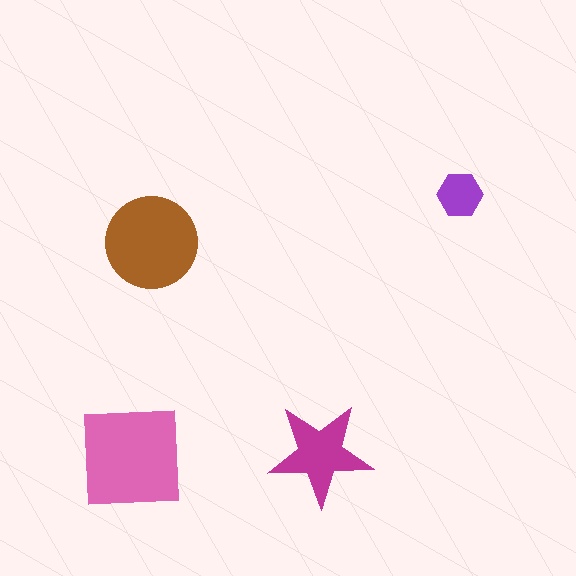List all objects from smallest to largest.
The purple hexagon, the magenta star, the brown circle, the pink square.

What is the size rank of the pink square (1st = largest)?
1st.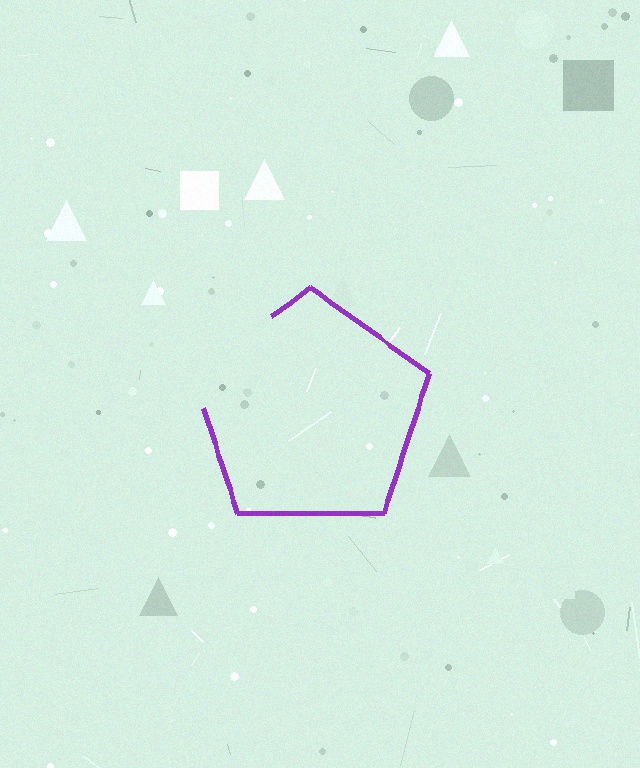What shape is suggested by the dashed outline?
The dashed outline suggests a pentagon.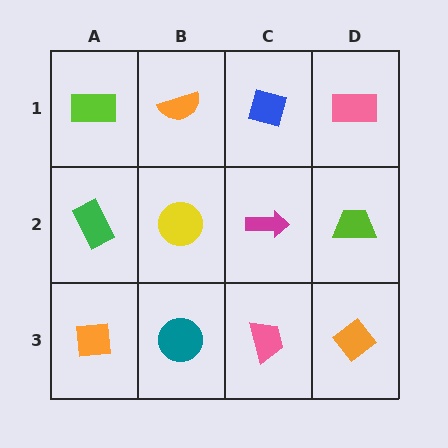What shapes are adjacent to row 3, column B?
A yellow circle (row 2, column B), an orange square (row 3, column A), a pink trapezoid (row 3, column C).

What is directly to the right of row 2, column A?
A yellow circle.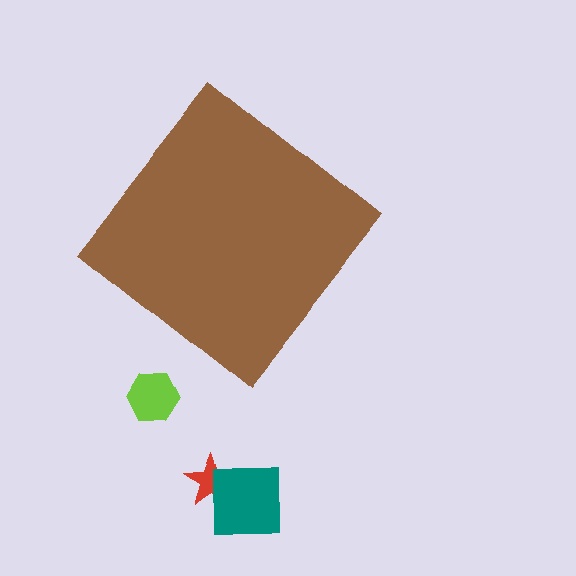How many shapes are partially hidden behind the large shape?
0 shapes are partially hidden.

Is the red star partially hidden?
No, the red star is fully visible.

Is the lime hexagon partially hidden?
No, the lime hexagon is fully visible.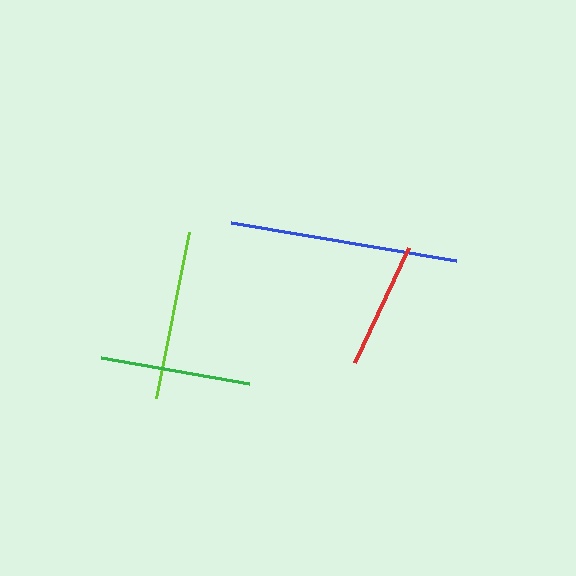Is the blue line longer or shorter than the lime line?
The blue line is longer than the lime line.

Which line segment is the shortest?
The red line is the shortest at approximately 127 pixels.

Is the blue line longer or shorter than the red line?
The blue line is longer than the red line.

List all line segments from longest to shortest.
From longest to shortest: blue, lime, green, red.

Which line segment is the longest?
The blue line is the longest at approximately 228 pixels.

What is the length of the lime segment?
The lime segment is approximately 169 pixels long.